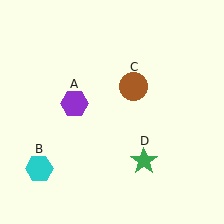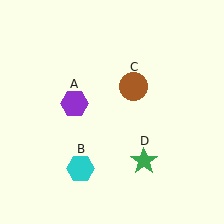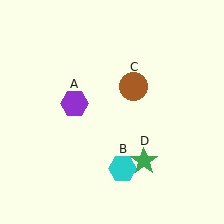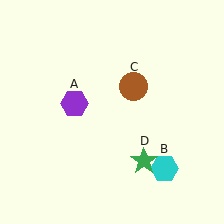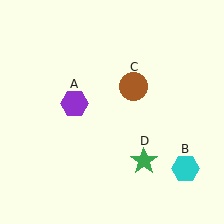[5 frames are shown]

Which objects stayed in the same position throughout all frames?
Purple hexagon (object A) and brown circle (object C) and green star (object D) remained stationary.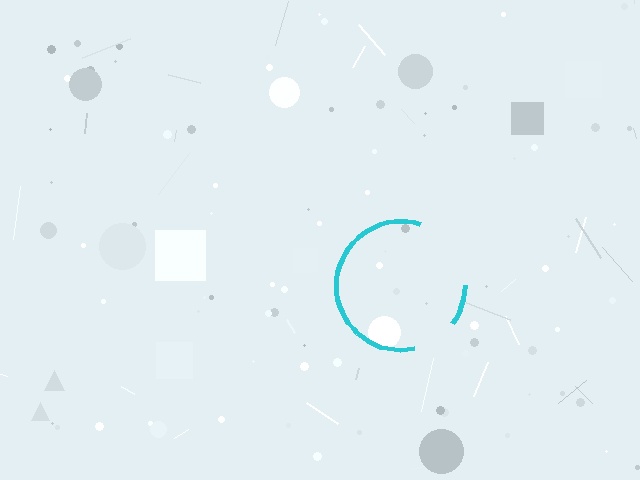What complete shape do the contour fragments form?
The contour fragments form a circle.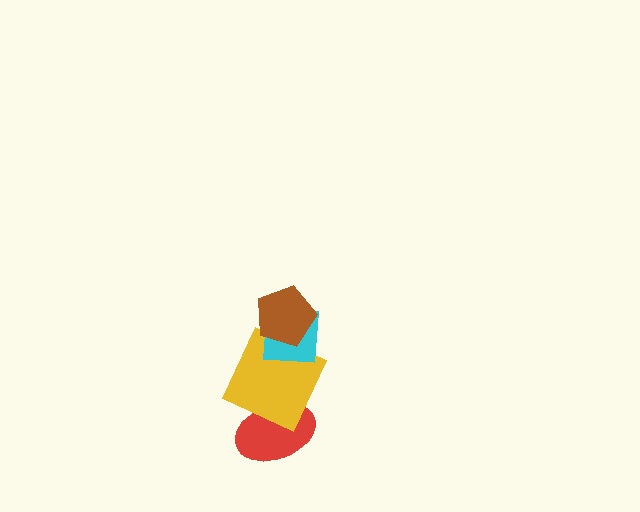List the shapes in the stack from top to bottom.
From top to bottom: the brown pentagon, the cyan square, the yellow square, the red ellipse.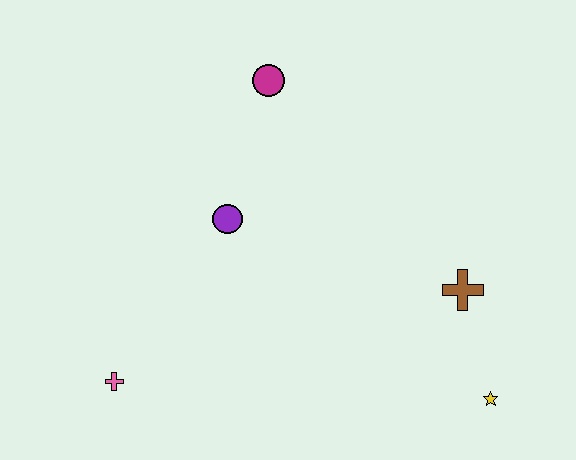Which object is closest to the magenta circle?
The purple circle is closest to the magenta circle.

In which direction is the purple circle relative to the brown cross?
The purple circle is to the left of the brown cross.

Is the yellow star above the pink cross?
No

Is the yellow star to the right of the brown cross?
Yes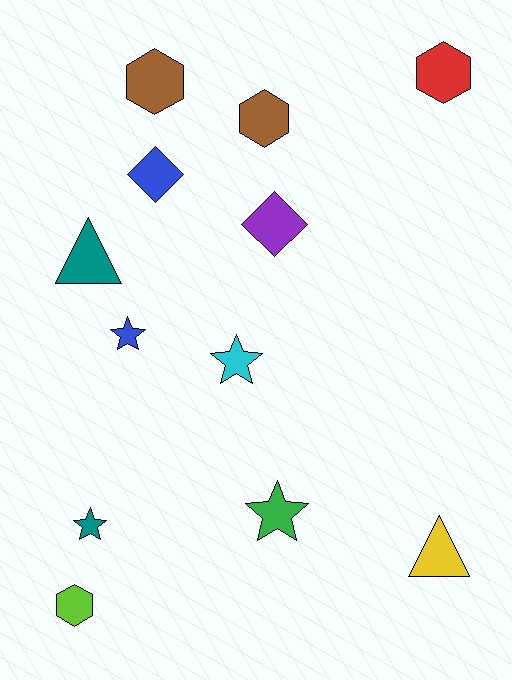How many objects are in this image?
There are 12 objects.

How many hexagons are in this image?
There are 4 hexagons.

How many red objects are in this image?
There is 1 red object.